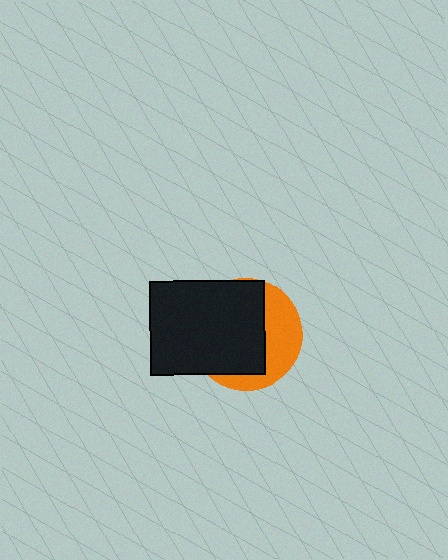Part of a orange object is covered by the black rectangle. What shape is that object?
It is a circle.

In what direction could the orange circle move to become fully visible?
The orange circle could move right. That would shift it out from behind the black rectangle entirely.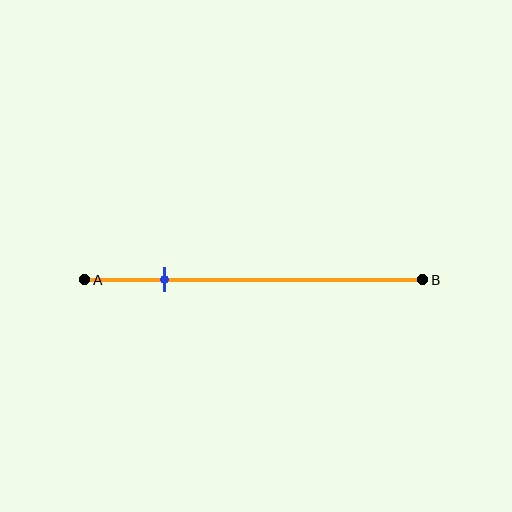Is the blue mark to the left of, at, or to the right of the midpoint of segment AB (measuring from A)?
The blue mark is to the left of the midpoint of segment AB.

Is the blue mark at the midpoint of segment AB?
No, the mark is at about 25% from A, not at the 50% midpoint.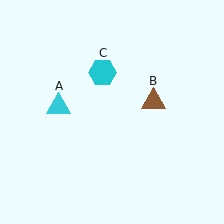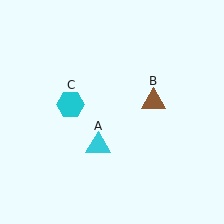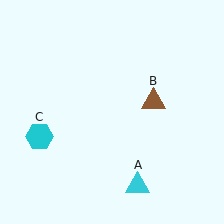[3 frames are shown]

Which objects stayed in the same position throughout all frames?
Brown triangle (object B) remained stationary.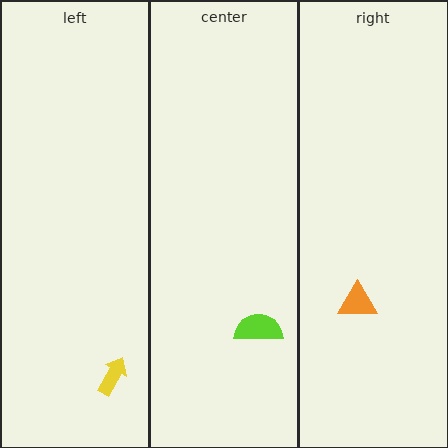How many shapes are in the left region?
1.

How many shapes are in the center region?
1.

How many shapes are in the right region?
1.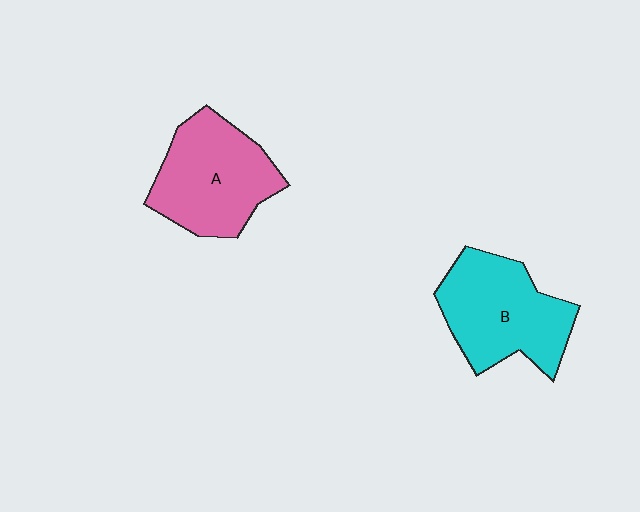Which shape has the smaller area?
Shape A (pink).